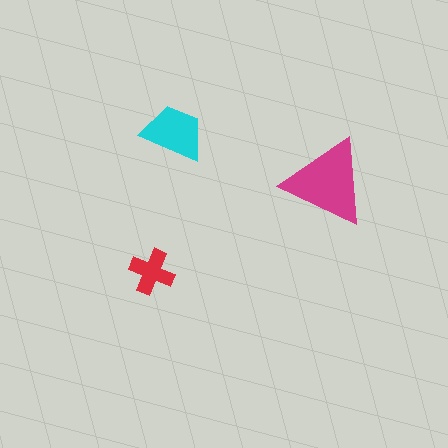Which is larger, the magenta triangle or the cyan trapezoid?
The magenta triangle.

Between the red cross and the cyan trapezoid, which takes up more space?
The cyan trapezoid.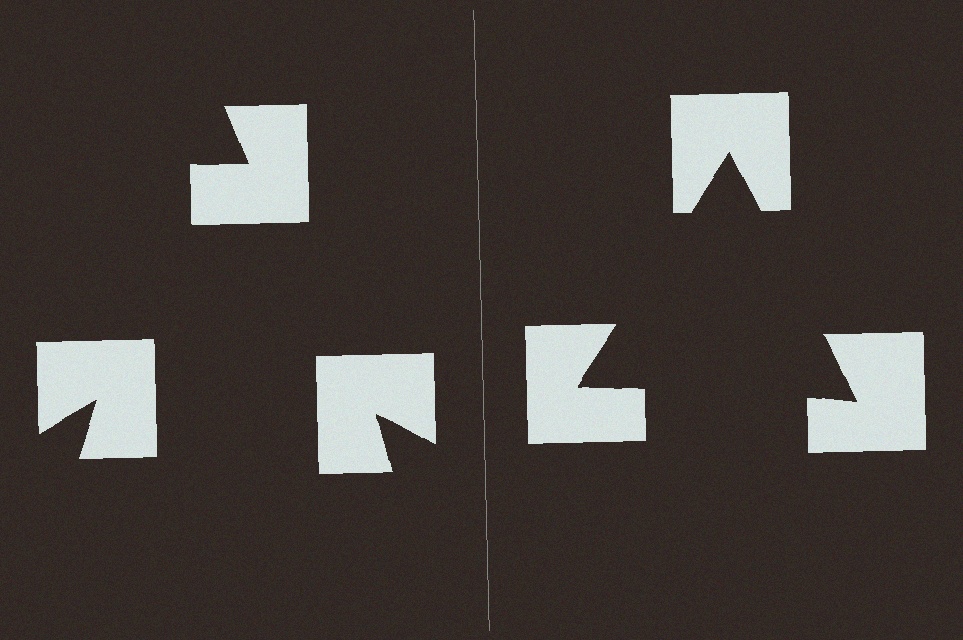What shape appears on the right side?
An illusory triangle.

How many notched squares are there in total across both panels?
6 — 3 on each side.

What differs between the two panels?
The notched squares are positioned identically on both sides; only the wedge orientations differ. On the right they align to a triangle; on the left they are misaligned.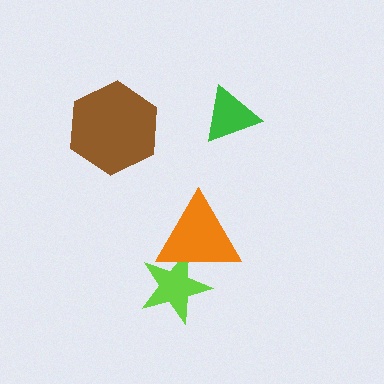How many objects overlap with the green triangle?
0 objects overlap with the green triangle.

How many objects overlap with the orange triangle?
1 object overlaps with the orange triangle.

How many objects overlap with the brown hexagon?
0 objects overlap with the brown hexagon.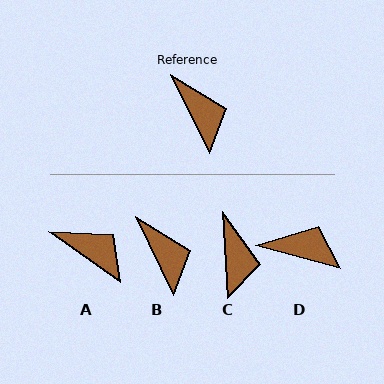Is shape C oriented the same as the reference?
No, it is off by about 22 degrees.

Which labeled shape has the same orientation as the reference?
B.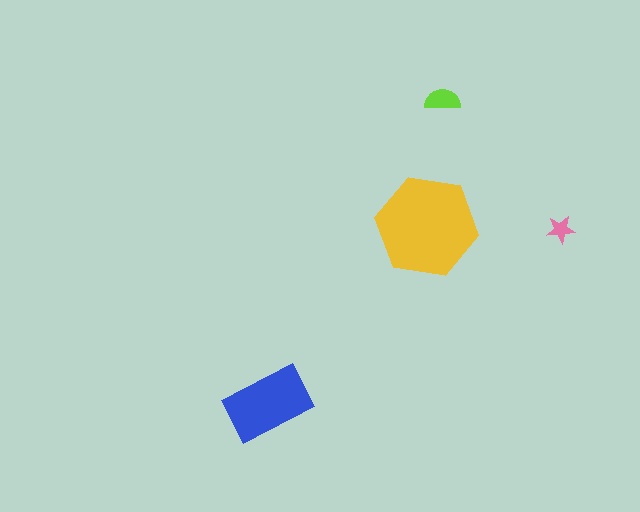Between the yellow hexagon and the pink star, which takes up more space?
The yellow hexagon.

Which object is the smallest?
The pink star.